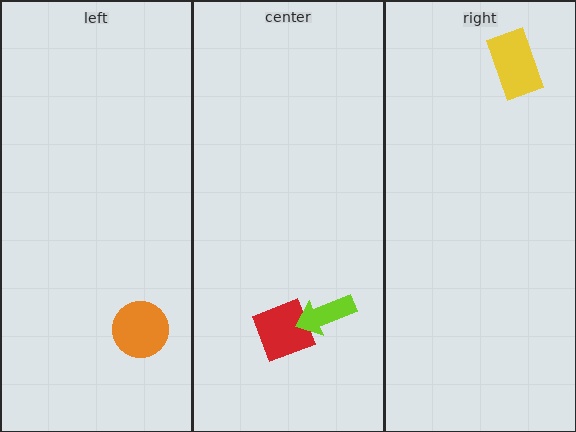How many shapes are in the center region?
2.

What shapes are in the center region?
The red square, the lime arrow.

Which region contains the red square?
The center region.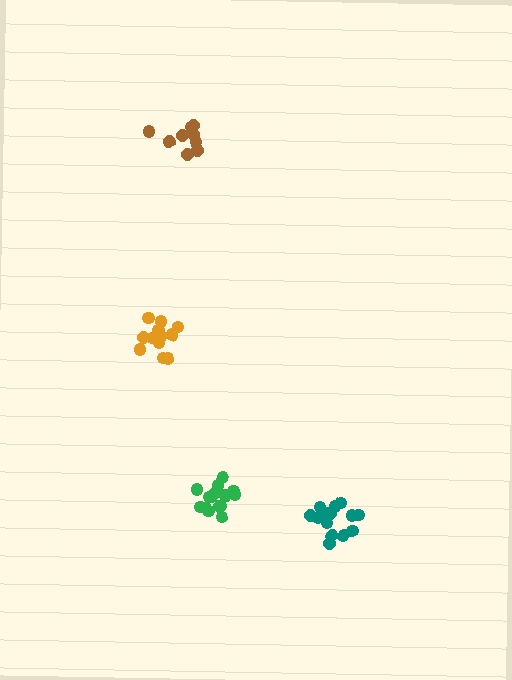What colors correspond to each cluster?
The clusters are colored: green, orange, teal, brown.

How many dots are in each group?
Group 1: 15 dots, Group 2: 14 dots, Group 3: 15 dots, Group 4: 9 dots (53 total).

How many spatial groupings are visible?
There are 4 spatial groupings.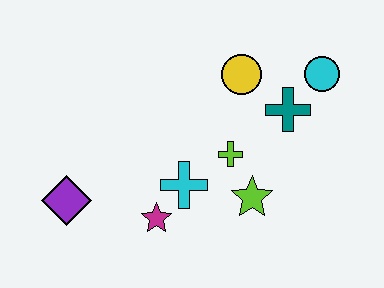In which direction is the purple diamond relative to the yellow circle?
The purple diamond is to the left of the yellow circle.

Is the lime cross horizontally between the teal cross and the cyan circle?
No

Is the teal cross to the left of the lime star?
No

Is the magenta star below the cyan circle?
Yes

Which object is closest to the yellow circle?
The teal cross is closest to the yellow circle.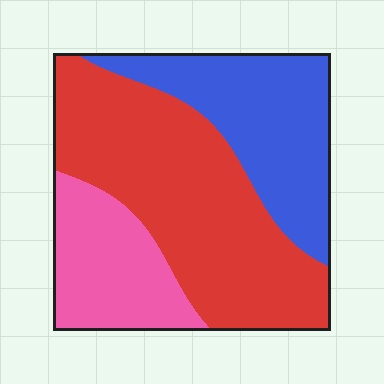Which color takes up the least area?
Pink, at roughly 20%.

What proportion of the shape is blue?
Blue covers 29% of the shape.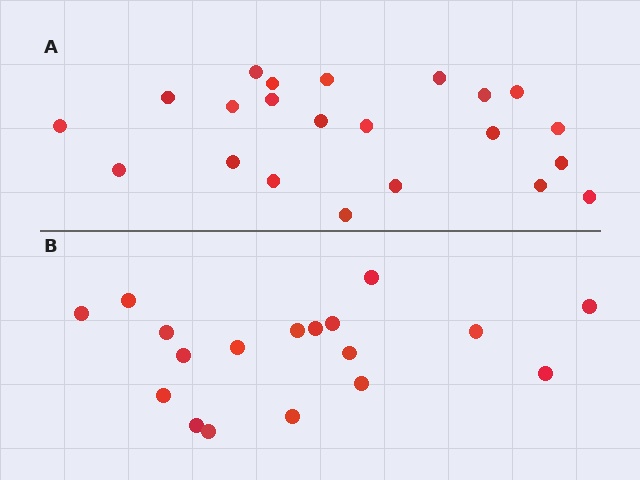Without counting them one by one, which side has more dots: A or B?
Region A (the top region) has more dots.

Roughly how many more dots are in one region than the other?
Region A has about 4 more dots than region B.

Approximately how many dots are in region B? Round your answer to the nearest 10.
About 20 dots. (The exact count is 18, which rounds to 20.)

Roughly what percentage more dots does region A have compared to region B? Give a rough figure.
About 20% more.